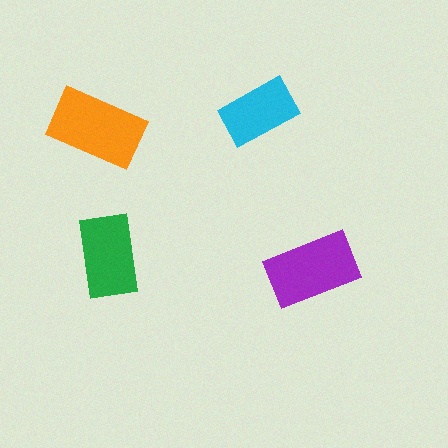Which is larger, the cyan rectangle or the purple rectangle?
The purple one.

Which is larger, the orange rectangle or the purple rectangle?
The orange one.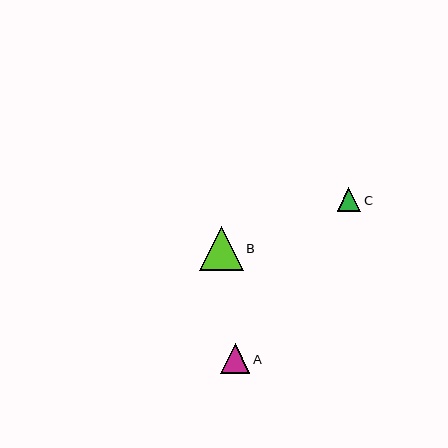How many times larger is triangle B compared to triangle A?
Triangle B is approximately 1.5 times the size of triangle A.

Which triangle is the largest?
Triangle B is the largest with a size of approximately 44 pixels.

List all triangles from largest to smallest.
From largest to smallest: B, A, C.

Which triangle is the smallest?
Triangle C is the smallest with a size of approximately 24 pixels.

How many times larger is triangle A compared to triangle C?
Triangle A is approximately 1.2 times the size of triangle C.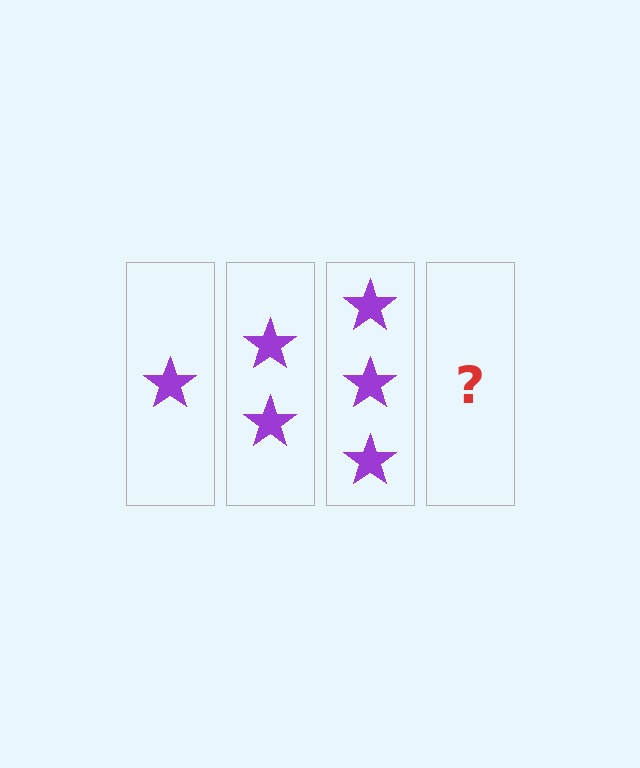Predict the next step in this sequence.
The next step is 4 stars.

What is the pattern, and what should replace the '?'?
The pattern is that each step adds one more star. The '?' should be 4 stars.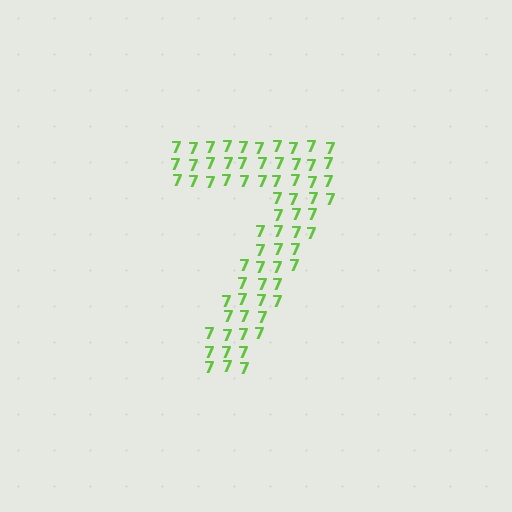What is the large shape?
The large shape is the digit 7.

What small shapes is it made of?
It is made of small digit 7's.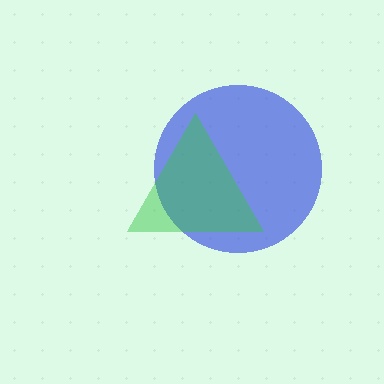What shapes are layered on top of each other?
The layered shapes are: a blue circle, a green triangle.